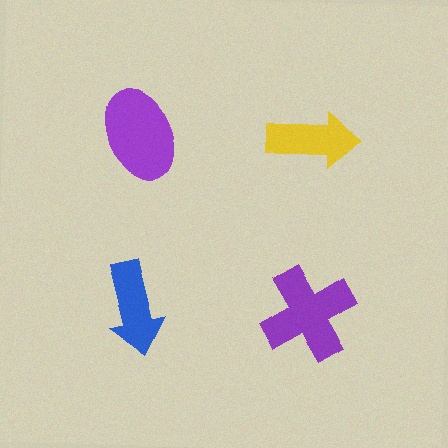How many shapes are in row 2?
2 shapes.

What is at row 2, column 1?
A blue arrow.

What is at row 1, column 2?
A yellow arrow.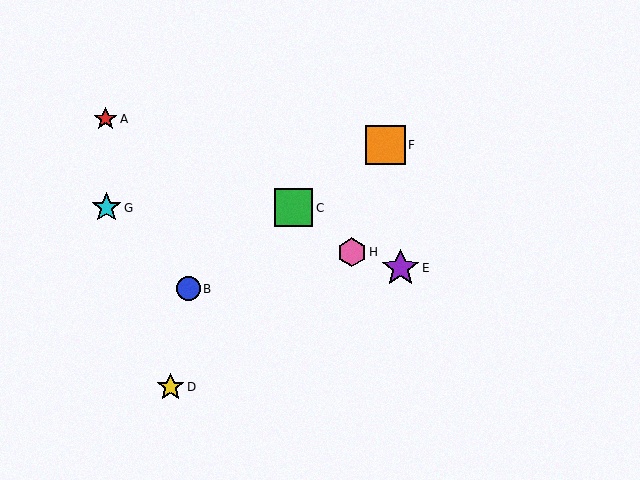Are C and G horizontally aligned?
Yes, both are at y≈208.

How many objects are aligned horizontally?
2 objects (C, G) are aligned horizontally.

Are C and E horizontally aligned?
No, C is at y≈208 and E is at y≈268.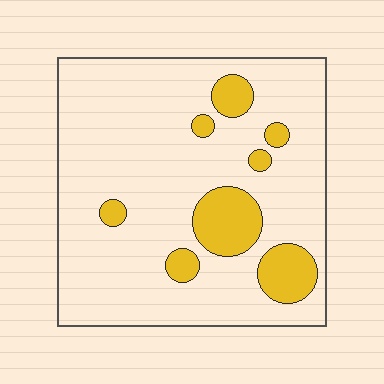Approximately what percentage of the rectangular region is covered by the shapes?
Approximately 15%.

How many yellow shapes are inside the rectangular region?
8.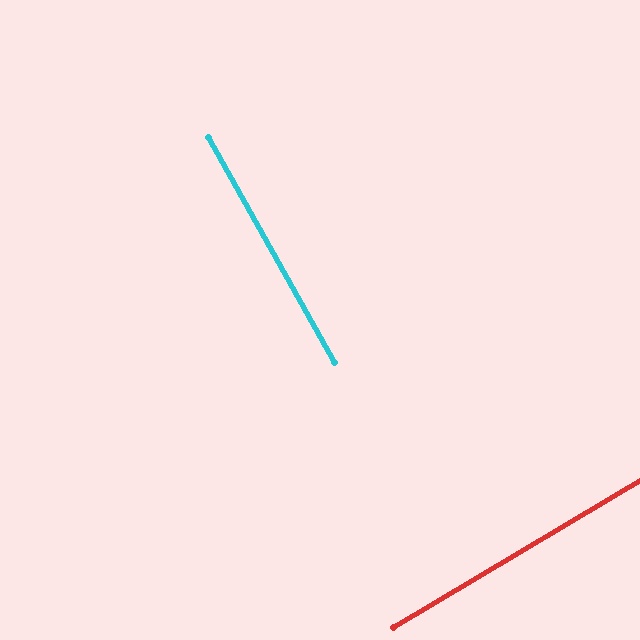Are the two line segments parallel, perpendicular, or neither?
Perpendicular — they meet at approximately 89°.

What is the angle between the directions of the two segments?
Approximately 89 degrees.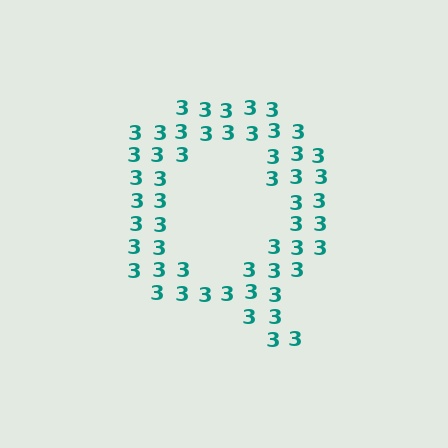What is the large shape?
The large shape is the letter Q.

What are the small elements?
The small elements are digit 3's.